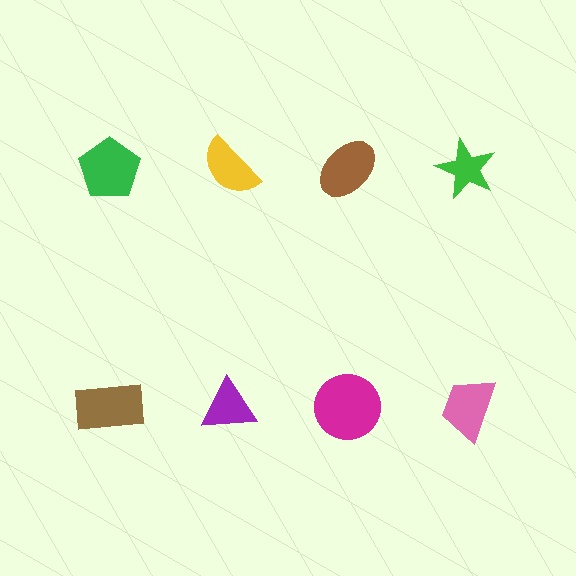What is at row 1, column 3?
A brown ellipse.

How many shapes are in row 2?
4 shapes.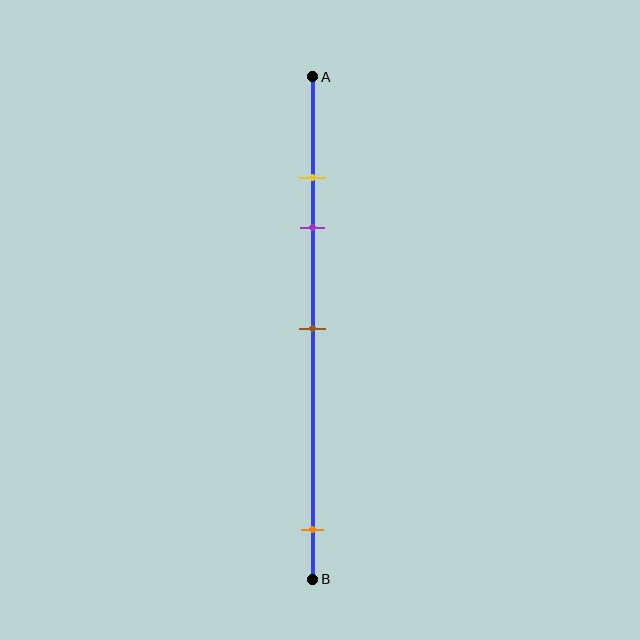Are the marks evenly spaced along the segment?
No, the marks are not evenly spaced.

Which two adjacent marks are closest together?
The yellow and purple marks are the closest adjacent pair.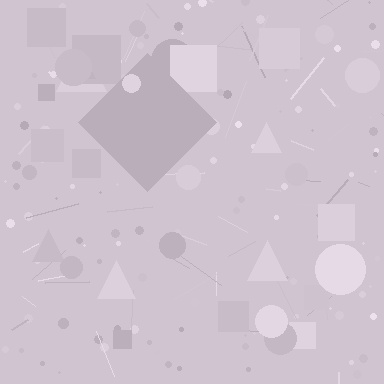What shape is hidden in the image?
A diamond is hidden in the image.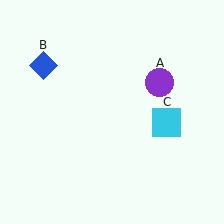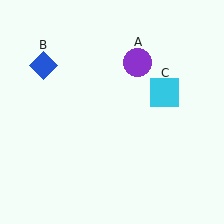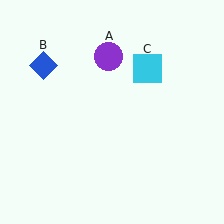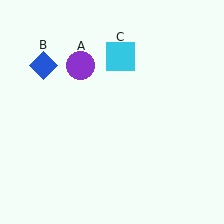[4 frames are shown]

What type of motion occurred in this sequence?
The purple circle (object A), cyan square (object C) rotated counterclockwise around the center of the scene.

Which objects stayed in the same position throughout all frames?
Blue diamond (object B) remained stationary.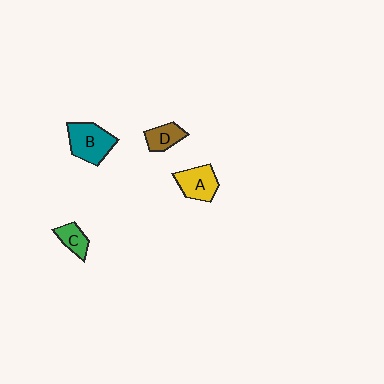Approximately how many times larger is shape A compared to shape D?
Approximately 1.4 times.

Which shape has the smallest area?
Shape C (green).